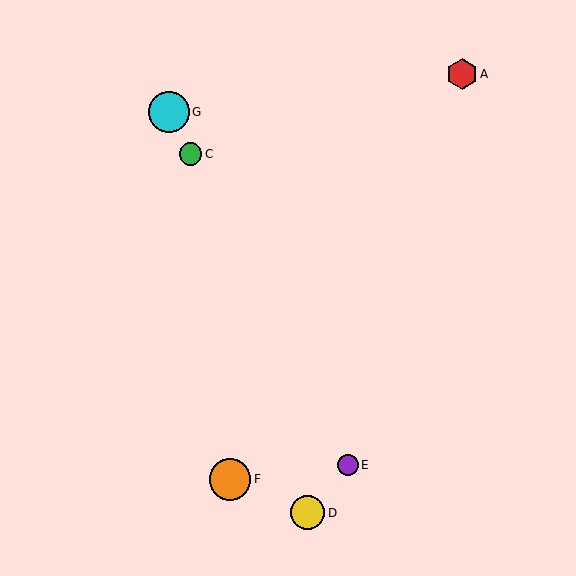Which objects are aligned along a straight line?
Objects B, C, E, G are aligned along a straight line.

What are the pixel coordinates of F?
Object F is at (230, 479).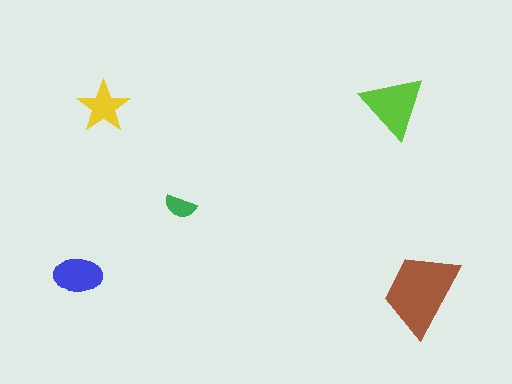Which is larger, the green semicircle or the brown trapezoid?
The brown trapezoid.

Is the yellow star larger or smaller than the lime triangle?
Smaller.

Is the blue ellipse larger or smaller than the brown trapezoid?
Smaller.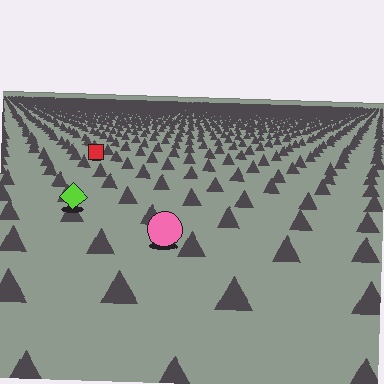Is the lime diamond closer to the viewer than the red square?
Yes. The lime diamond is closer — you can tell from the texture gradient: the ground texture is coarser near it.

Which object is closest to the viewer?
The pink circle is closest. The texture marks near it are larger and more spread out.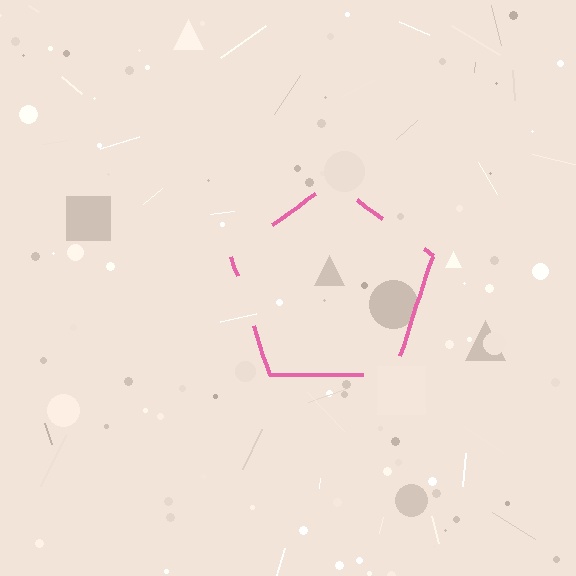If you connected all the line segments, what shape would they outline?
They would outline a pentagon.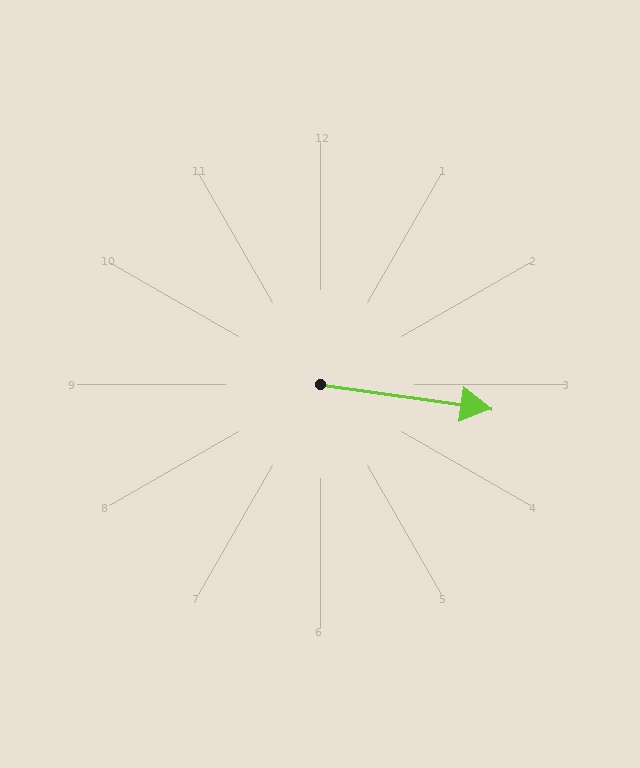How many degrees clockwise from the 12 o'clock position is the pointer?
Approximately 98 degrees.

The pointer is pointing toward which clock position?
Roughly 3 o'clock.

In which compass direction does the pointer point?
East.